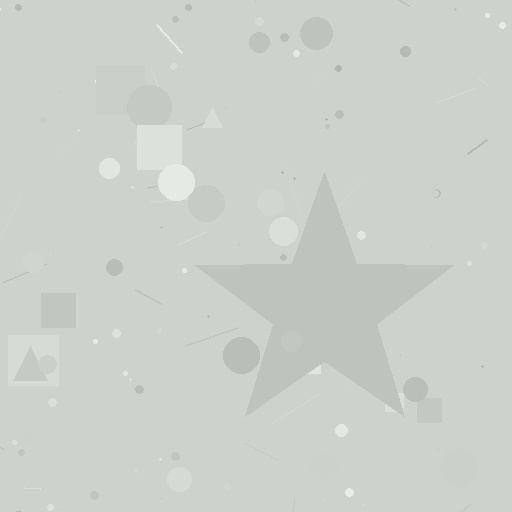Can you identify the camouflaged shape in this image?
The camouflaged shape is a star.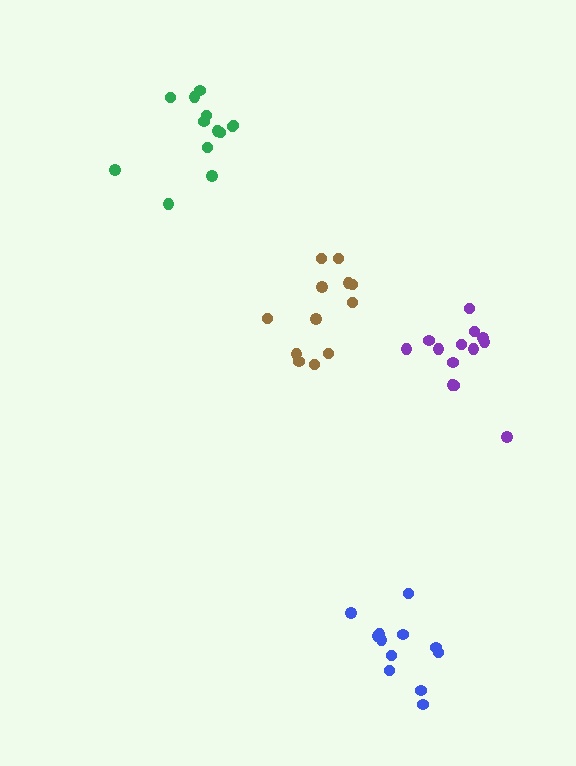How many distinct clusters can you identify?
There are 4 distinct clusters.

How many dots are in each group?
Group 1: 12 dots, Group 2: 12 dots, Group 3: 13 dots, Group 4: 13 dots (50 total).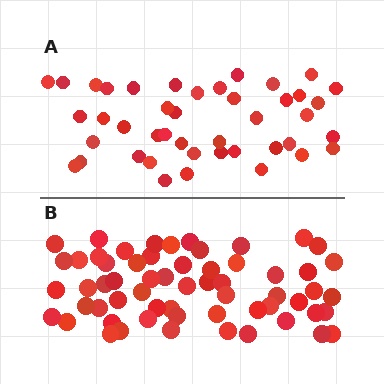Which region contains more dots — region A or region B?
Region B (the bottom region) has more dots.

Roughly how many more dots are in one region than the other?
Region B has approximately 15 more dots than region A.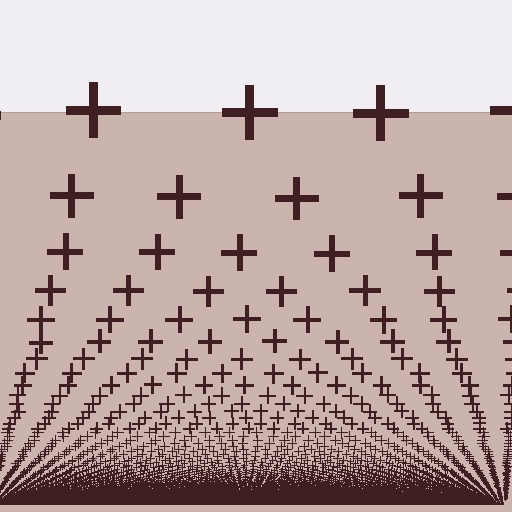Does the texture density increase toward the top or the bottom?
Density increases toward the bottom.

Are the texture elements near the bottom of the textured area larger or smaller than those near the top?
Smaller. The gradient is inverted — elements near the bottom are smaller and denser.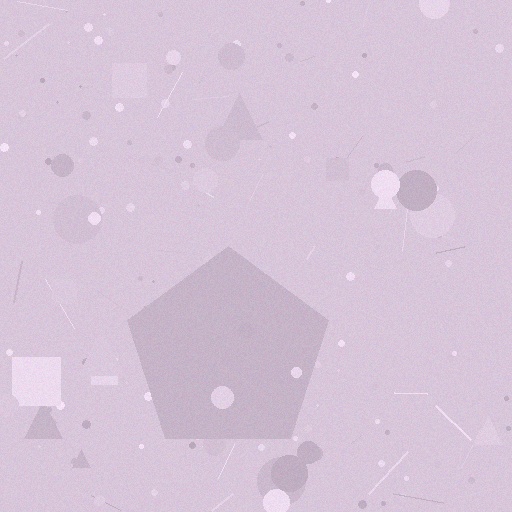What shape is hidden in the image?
A pentagon is hidden in the image.